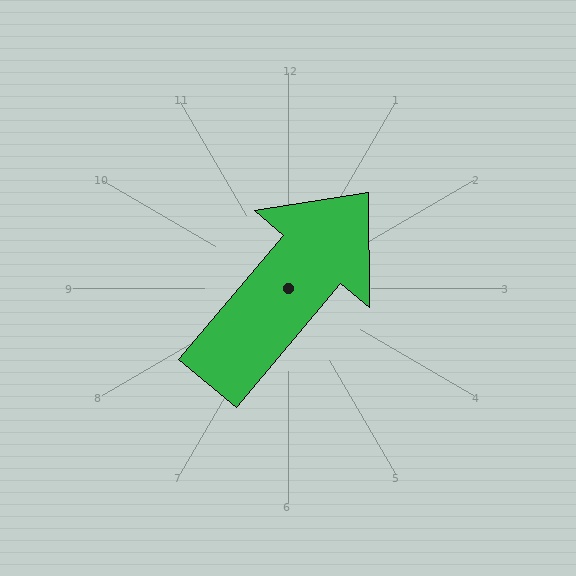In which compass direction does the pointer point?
Northeast.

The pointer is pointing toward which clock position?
Roughly 1 o'clock.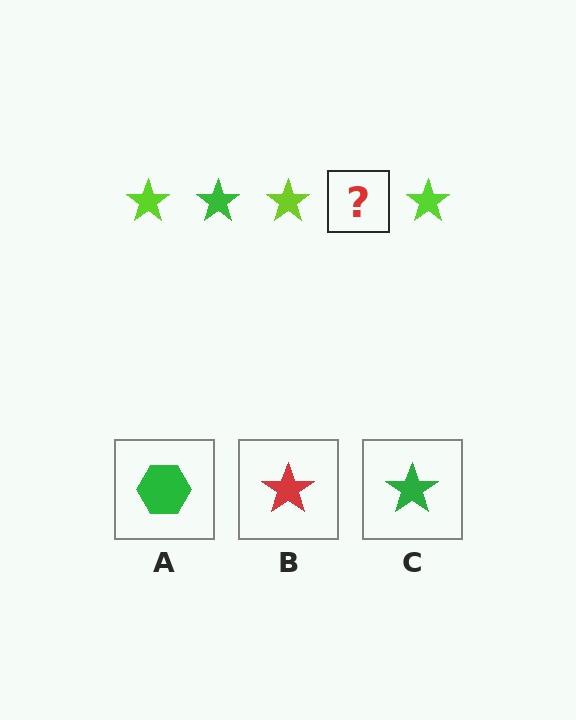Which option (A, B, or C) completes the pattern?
C.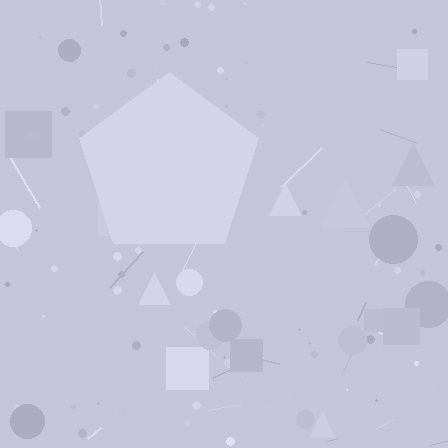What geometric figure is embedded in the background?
A pentagon is embedded in the background.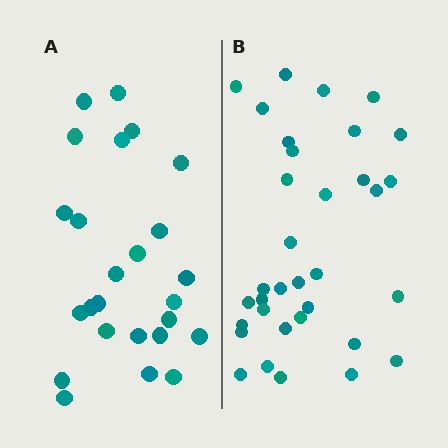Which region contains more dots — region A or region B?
Region B (the right region) has more dots.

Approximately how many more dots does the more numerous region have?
Region B has roughly 8 or so more dots than region A.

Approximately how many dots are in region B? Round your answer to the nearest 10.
About 30 dots. (The exact count is 34, which rounds to 30.)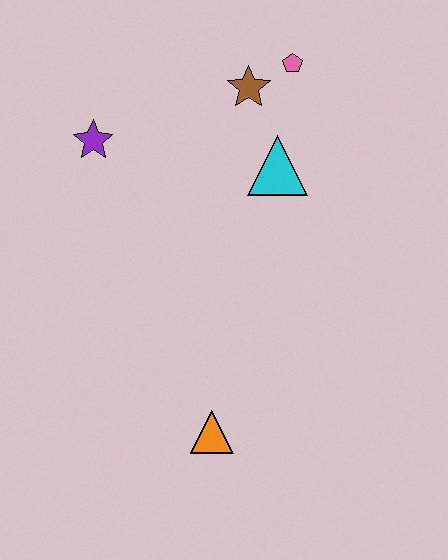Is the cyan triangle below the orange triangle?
No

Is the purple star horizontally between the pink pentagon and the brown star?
No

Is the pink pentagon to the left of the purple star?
No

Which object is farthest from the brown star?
The orange triangle is farthest from the brown star.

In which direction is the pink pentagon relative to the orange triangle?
The pink pentagon is above the orange triangle.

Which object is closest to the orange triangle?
The cyan triangle is closest to the orange triangle.